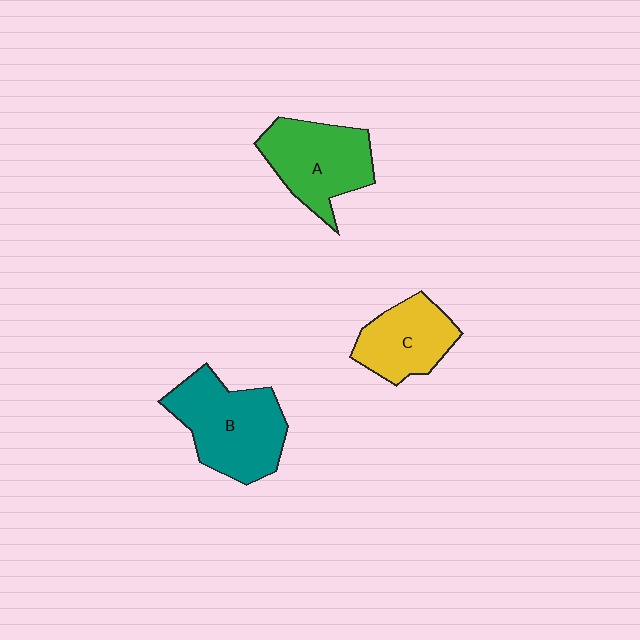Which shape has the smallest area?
Shape C (yellow).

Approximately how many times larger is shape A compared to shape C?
Approximately 1.3 times.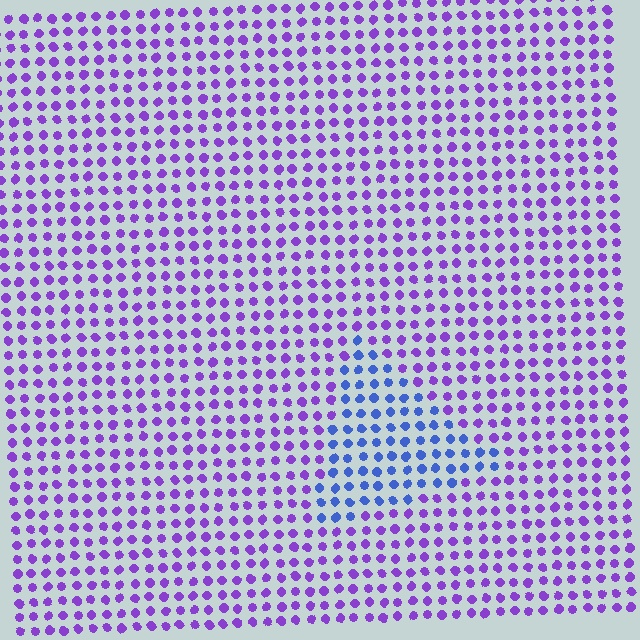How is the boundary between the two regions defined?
The boundary is defined purely by a slight shift in hue (about 47 degrees). Spacing, size, and orientation are identical on both sides.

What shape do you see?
I see a triangle.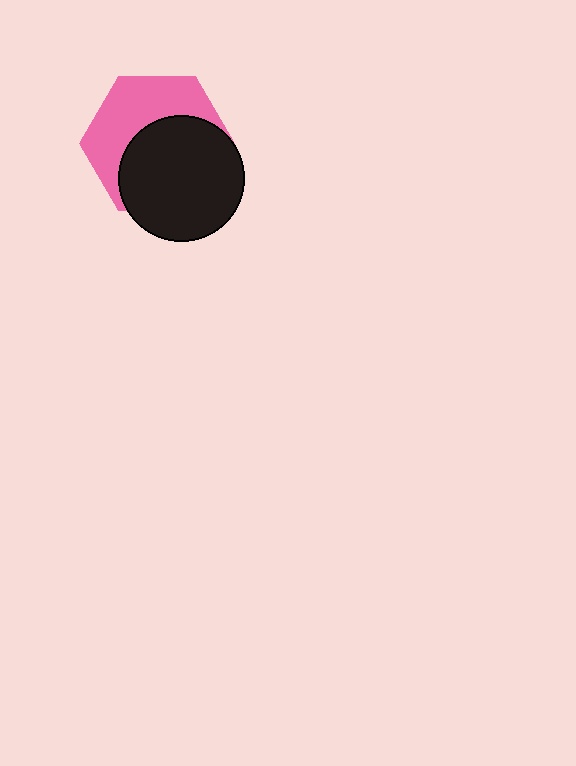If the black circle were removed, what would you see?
You would see the complete pink hexagon.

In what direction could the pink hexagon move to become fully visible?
The pink hexagon could move up. That would shift it out from behind the black circle entirely.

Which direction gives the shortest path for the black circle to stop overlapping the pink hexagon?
Moving down gives the shortest separation.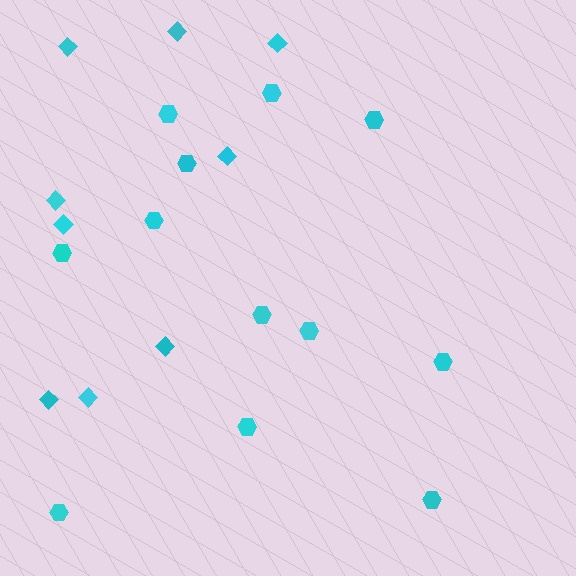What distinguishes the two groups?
There are 2 groups: one group of diamonds (9) and one group of hexagons (12).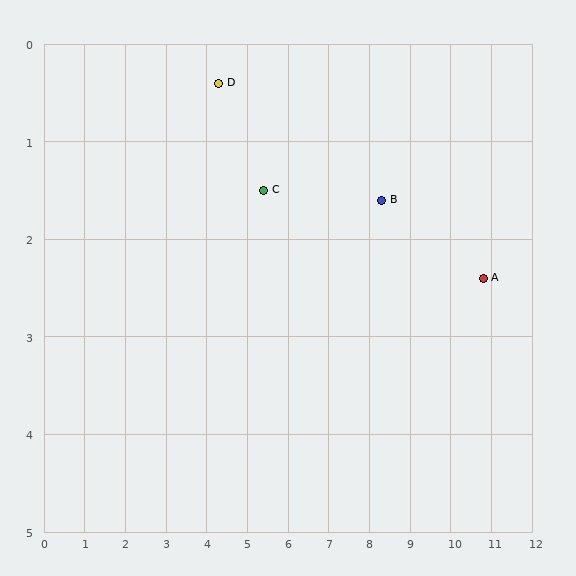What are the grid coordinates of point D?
Point D is at approximately (4.3, 0.4).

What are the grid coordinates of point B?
Point B is at approximately (8.3, 1.6).